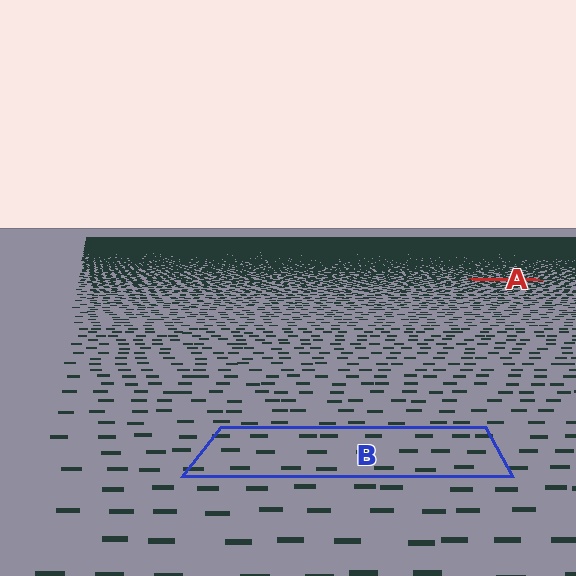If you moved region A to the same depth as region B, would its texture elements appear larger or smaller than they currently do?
They would appear larger. At a closer depth, the same texture elements are projected at a bigger on-screen size.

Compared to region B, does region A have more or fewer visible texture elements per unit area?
Region A has more texture elements per unit area — they are packed more densely because it is farther away.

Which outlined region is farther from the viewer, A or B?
Region A is farther from the viewer — the texture elements inside it appear smaller and more densely packed.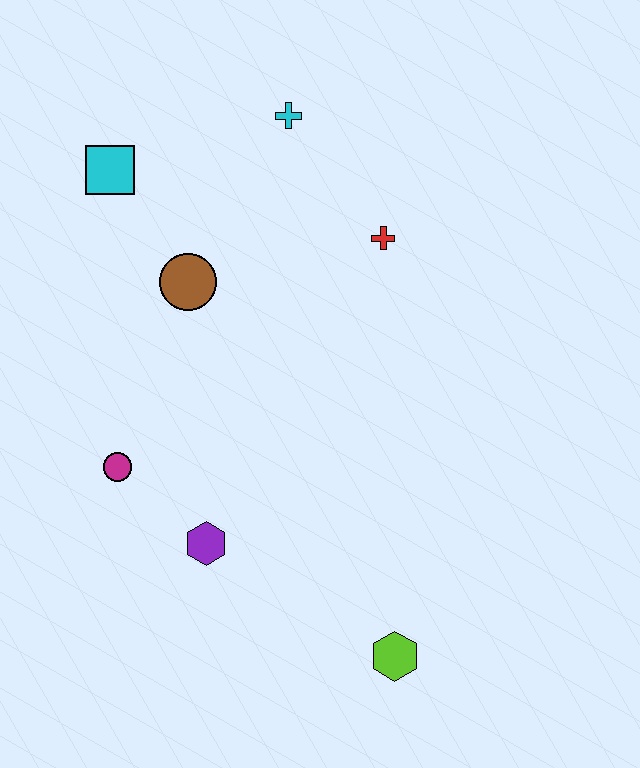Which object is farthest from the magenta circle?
The cyan cross is farthest from the magenta circle.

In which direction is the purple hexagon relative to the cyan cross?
The purple hexagon is below the cyan cross.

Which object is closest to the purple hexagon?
The magenta circle is closest to the purple hexagon.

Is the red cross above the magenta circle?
Yes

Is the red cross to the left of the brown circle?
No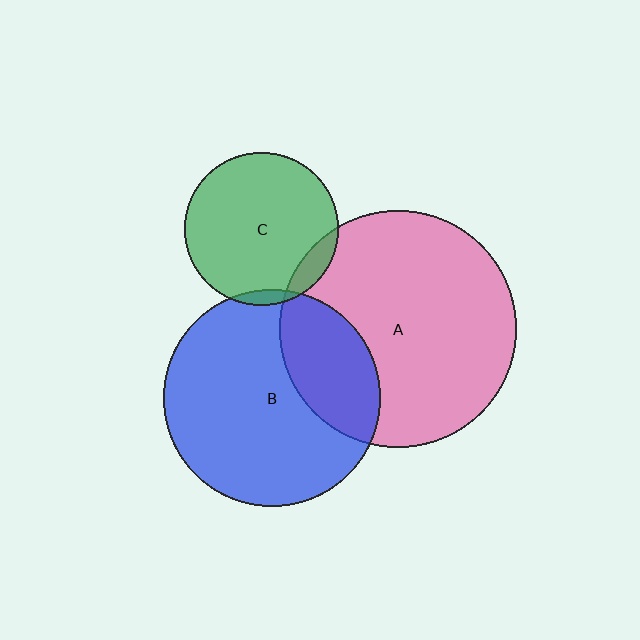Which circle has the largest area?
Circle A (pink).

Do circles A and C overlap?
Yes.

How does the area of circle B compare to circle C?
Approximately 2.0 times.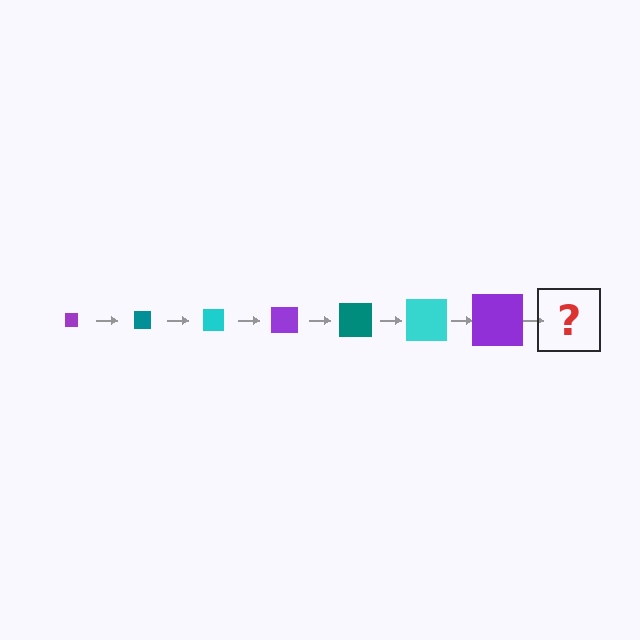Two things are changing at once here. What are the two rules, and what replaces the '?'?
The two rules are that the square grows larger each step and the color cycles through purple, teal, and cyan. The '?' should be a teal square, larger than the previous one.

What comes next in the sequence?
The next element should be a teal square, larger than the previous one.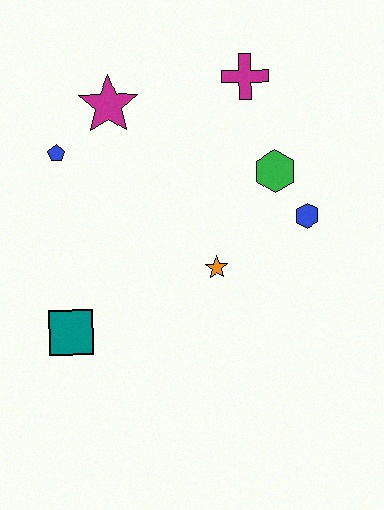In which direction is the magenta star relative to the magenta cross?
The magenta star is to the left of the magenta cross.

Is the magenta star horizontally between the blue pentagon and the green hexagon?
Yes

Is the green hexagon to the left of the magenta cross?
No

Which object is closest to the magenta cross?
The green hexagon is closest to the magenta cross.